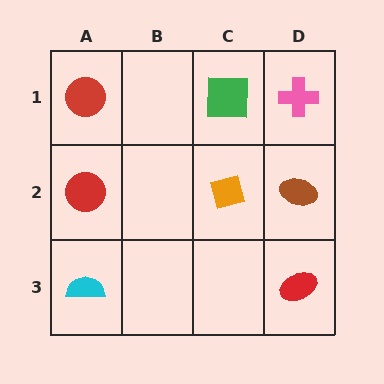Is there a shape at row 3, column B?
No, that cell is empty.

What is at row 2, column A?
A red circle.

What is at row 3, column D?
A red ellipse.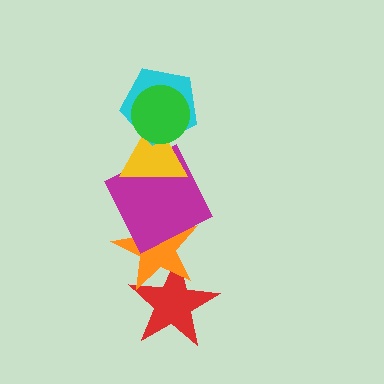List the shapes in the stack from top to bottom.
From top to bottom: the green circle, the cyan pentagon, the yellow triangle, the magenta square, the orange star, the red star.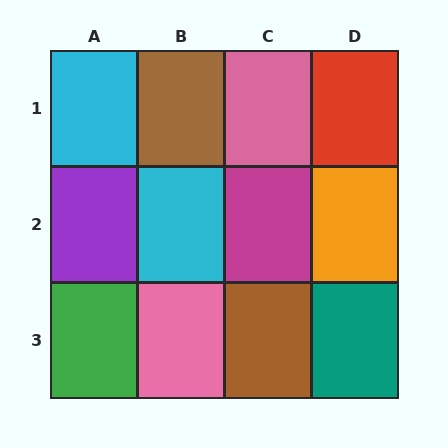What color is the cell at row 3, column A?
Green.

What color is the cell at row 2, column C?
Magenta.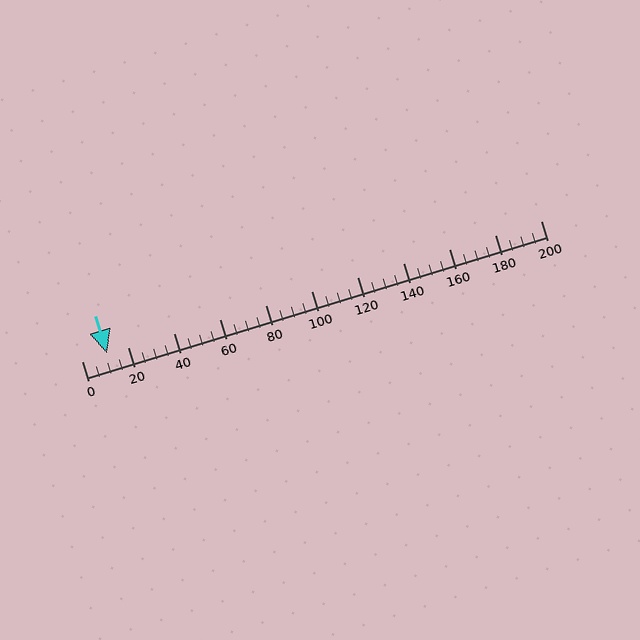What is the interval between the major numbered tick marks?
The major tick marks are spaced 20 units apart.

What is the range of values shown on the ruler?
The ruler shows values from 0 to 200.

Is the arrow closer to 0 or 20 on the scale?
The arrow is closer to 20.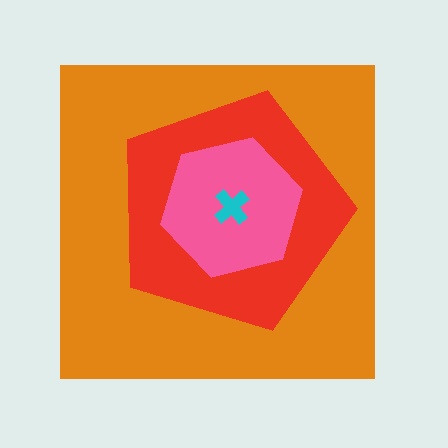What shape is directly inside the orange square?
The red pentagon.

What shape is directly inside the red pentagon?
The pink hexagon.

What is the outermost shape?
The orange square.